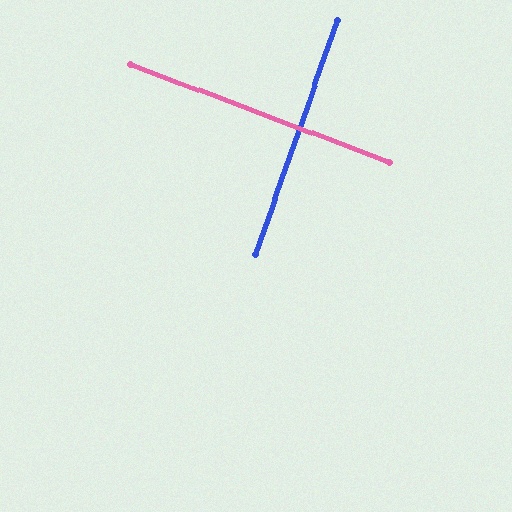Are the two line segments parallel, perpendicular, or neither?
Perpendicular — they meet at approximately 89°.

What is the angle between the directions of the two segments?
Approximately 89 degrees.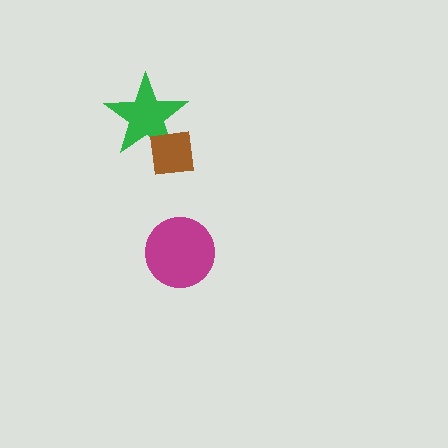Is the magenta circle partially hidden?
No, no other shape covers it.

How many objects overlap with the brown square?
1 object overlaps with the brown square.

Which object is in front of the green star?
The brown square is in front of the green star.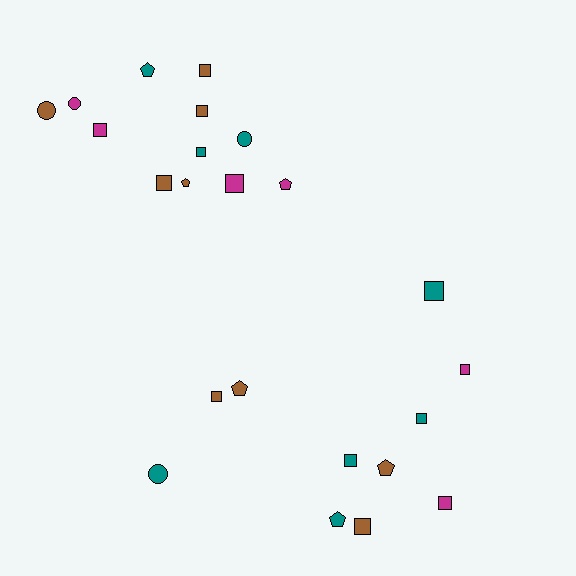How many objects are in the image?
There are 23 objects.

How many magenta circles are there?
There is 1 magenta circle.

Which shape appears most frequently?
Square, with 13 objects.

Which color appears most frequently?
Brown, with 9 objects.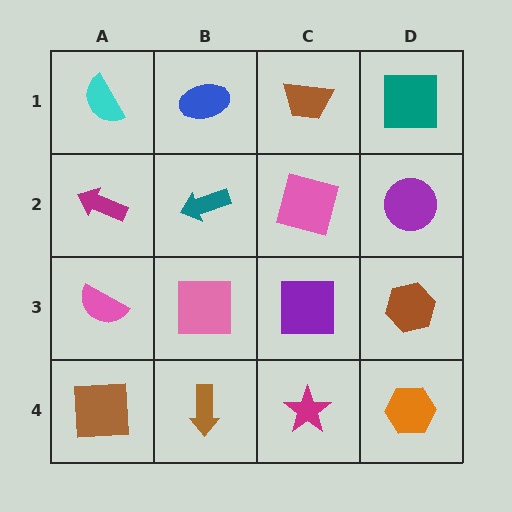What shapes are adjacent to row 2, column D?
A teal square (row 1, column D), a brown hexagon (row 3, column D), a pink square (row 2, column C).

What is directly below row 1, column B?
A teal arrow.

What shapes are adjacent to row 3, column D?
A purple circle (row 2, column D), an orange hexagon (row 4, column D), a purple square (row 3, column C).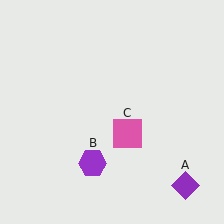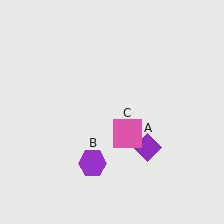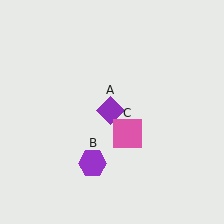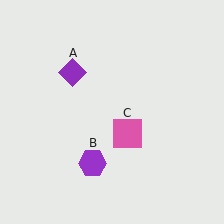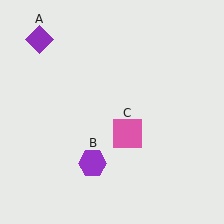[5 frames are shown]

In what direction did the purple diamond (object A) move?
The purple diamond (object A) moved up and to the left.